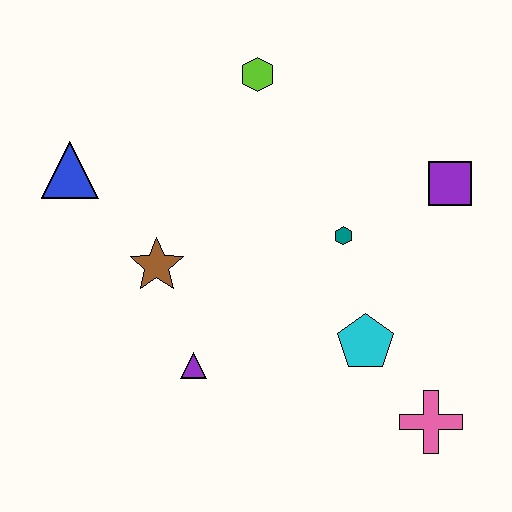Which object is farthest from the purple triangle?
The purple square is farthest from the purple triangle.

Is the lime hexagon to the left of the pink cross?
Yes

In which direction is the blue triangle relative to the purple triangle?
The blue triangle is above the purple triangle.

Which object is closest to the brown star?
The purple triangle is closest to the brown star.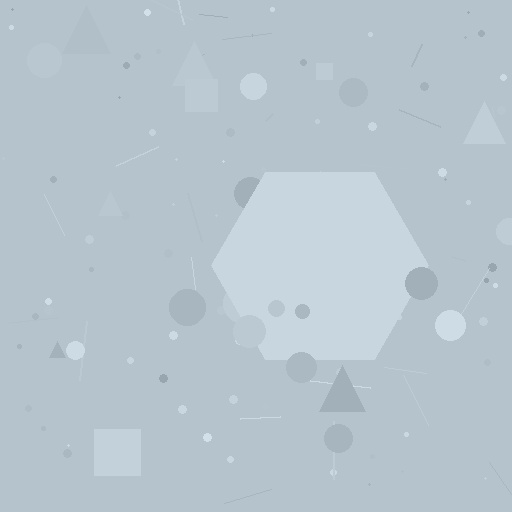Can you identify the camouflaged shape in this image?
The camouflaged shape is a hexagon.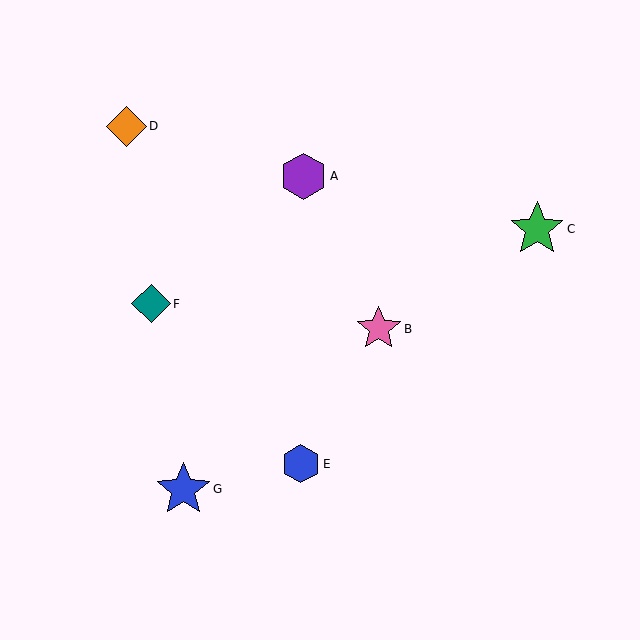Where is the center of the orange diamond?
The center of the orange diamond is at (127, 126).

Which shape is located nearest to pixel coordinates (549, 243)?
The green star (labeled C) at (537, 229) is nearest to that location.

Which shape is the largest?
The green star (labeled C) is the largest.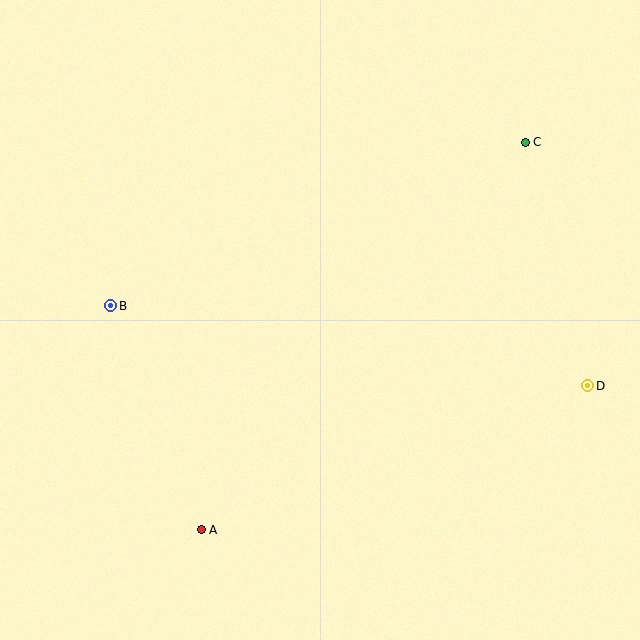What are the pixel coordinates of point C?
Point C is at (525, 142).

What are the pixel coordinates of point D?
Point D is at (588, 386).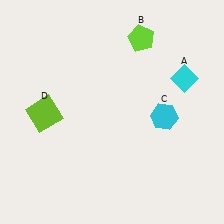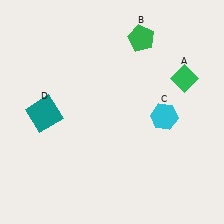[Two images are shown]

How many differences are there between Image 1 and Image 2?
There are 3 differences between the two images.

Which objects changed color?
A changed from cyan to green. B changed from lime to green. D changed from lime to teal.